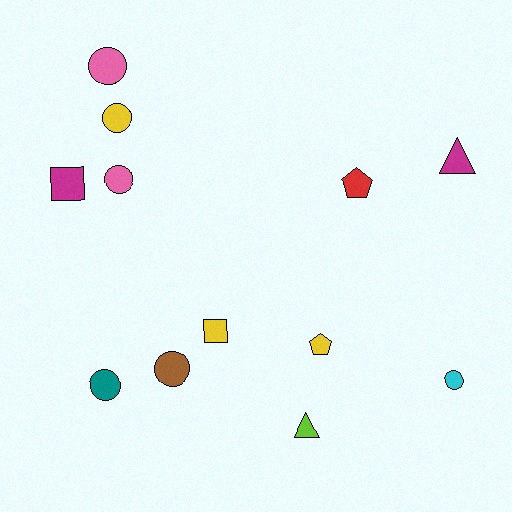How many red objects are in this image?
There is 1 red object.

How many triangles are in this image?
There are 2 triangles.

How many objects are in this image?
There are 12 objects.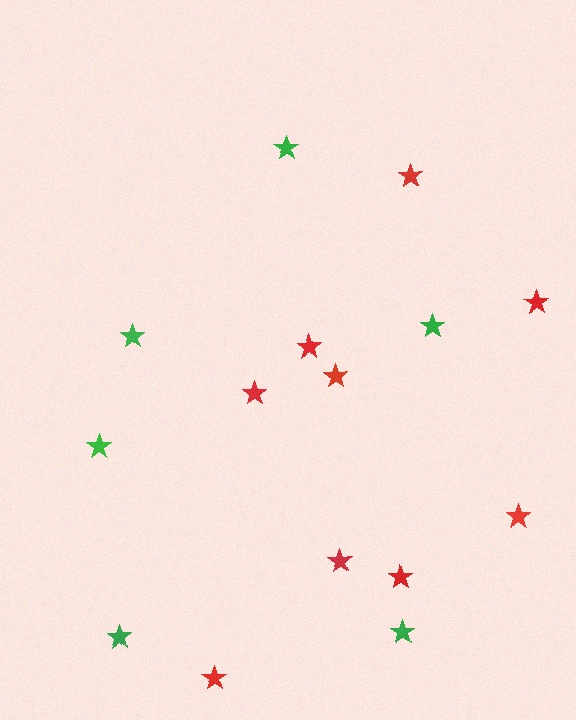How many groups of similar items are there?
There are 2 groups: one group of green stars (6) and one group of red stars (9).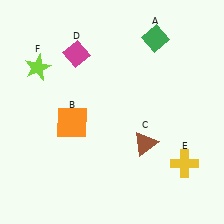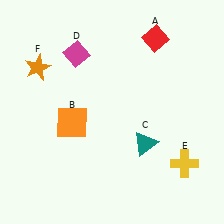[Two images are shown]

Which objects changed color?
A changed from green to red. C changed from brown to teal. F changed from lime to orange.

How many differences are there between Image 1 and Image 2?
There are 3 differences between the two images.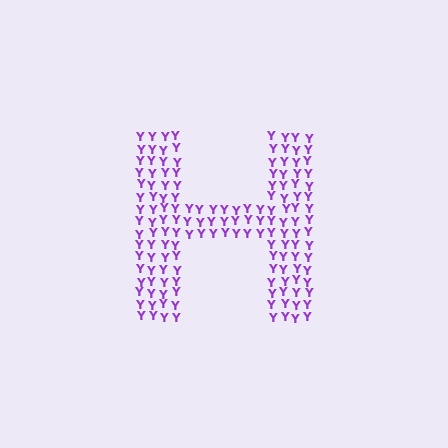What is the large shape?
The large shape is the letter H.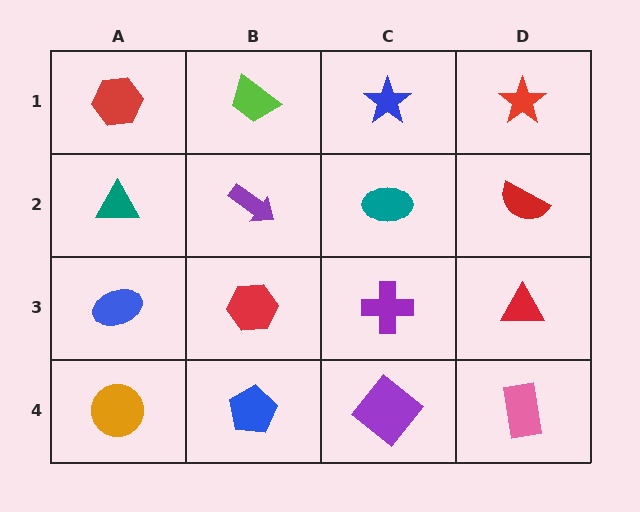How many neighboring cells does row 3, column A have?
3.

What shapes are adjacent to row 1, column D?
A red semicircle (row 2, column D), a blue star (row 1, column C).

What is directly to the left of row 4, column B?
An orange circle.